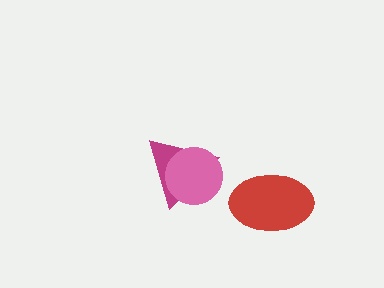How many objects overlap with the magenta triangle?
1 object overlaps with the magenta triangle.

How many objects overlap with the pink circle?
1 object overlaps with the pink circle.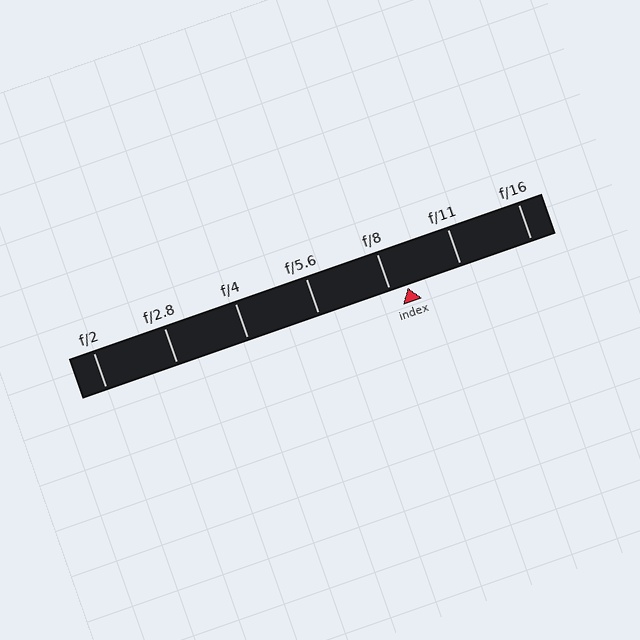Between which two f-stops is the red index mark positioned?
The index mark is between f/8 and f/11.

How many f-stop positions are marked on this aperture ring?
There are 7 f-stop positions marked.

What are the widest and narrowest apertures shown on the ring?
The widest aperture shown is f/2 and the narrowest is f/16.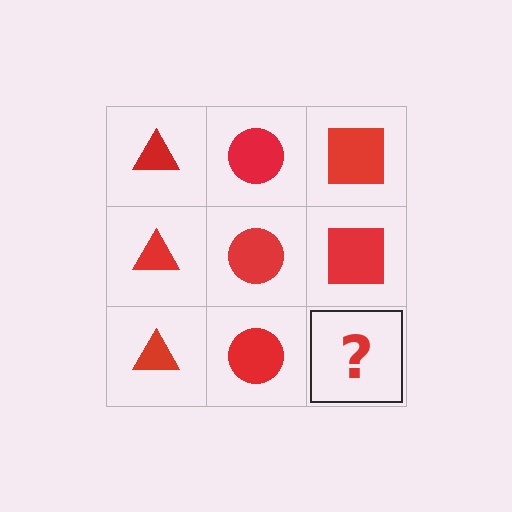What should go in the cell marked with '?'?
The missing cell should contain a red square.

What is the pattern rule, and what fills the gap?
The rule is that each column has a consistent shape. The gap should be filled with a red square.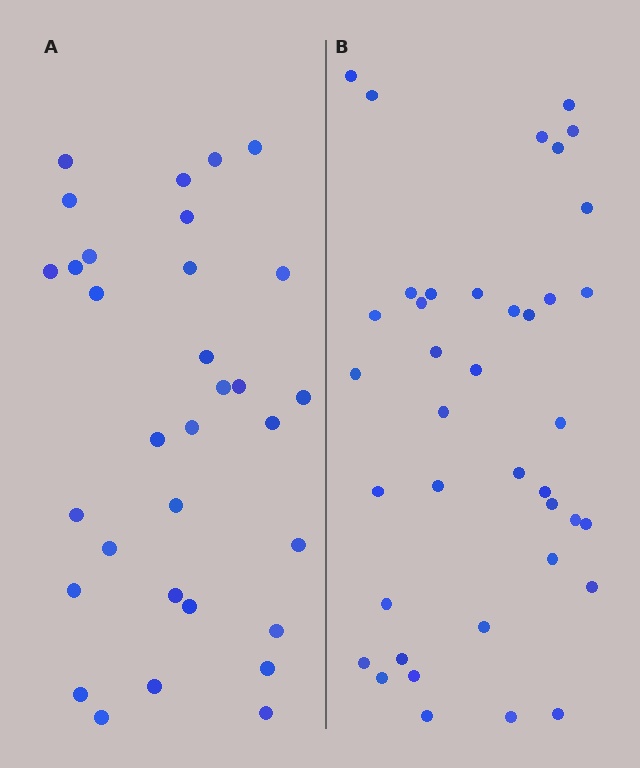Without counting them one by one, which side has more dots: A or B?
Region B (the right region) has more dots.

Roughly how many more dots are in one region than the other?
Region B has roughly 8 or so more dots than region A.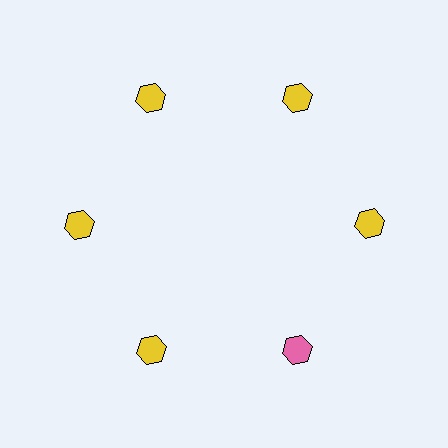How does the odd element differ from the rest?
It has a different color: pink instead of yellow.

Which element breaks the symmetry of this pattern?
The pink hexagon at roughly the 5 o'clock position breaks the symmetry. All other shapes are yellow hexagons.